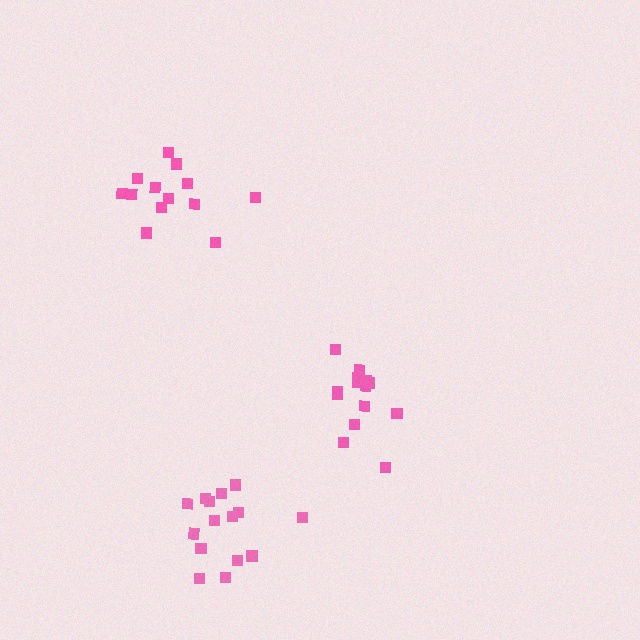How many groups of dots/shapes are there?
There are 3 groups.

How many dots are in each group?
Group 1: 13 dots, Group 2: 14 dots, Group 3: 15 dots (42 total).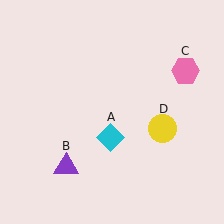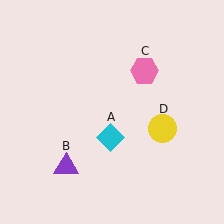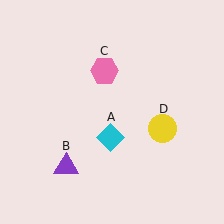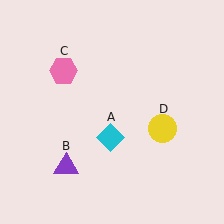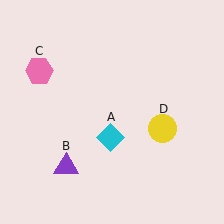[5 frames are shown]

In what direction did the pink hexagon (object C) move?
The pink hexagon (object C) moved left.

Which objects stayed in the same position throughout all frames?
Cyan diamond (object A) and purple triangle (object B) and yellow circle (object D) remained stationary.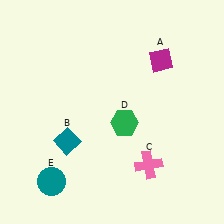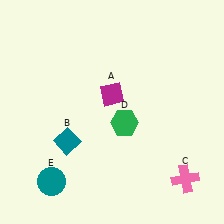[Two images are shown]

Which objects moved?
The objects that moved are: the magenta diamond (A), the pink cross (C).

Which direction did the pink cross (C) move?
The pink cross (C) moved right.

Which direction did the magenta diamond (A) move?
The magenta diamond (A) moved left.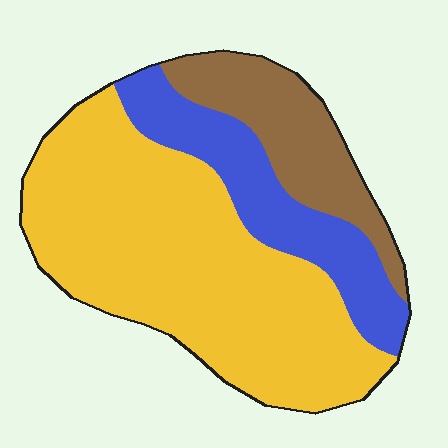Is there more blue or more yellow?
Yellow.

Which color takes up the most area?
Yellow, at roughly 60%.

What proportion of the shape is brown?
Brown takes up less than a quarter of the shape.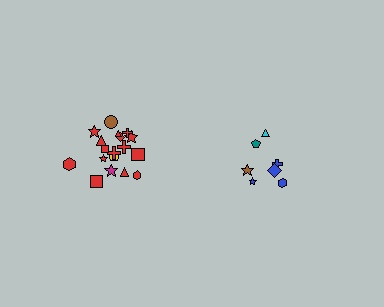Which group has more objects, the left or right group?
The left group.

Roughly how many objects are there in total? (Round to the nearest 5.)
Roughly 25 objects in total.